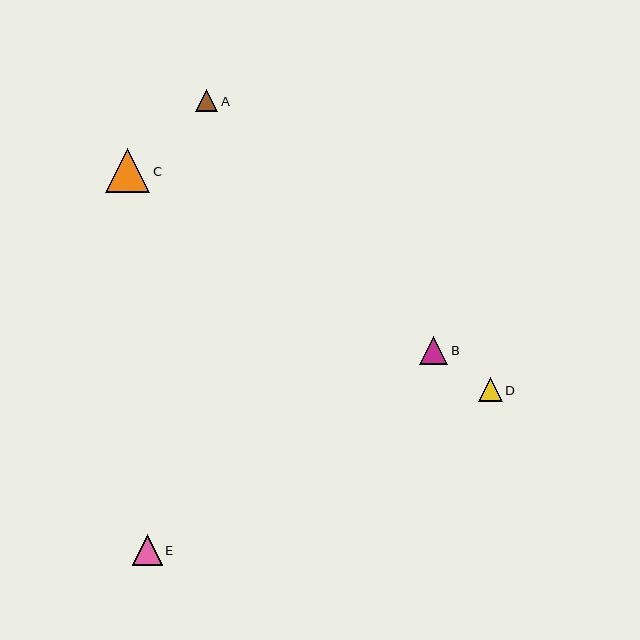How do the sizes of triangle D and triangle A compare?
Triangle D and triangle A are approximately the same size.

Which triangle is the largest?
Triangle C is the largest with a size of approximately 44 pixels.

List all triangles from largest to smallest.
From largest to smallest: C, E, B, D, A.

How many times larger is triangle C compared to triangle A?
Triangle C is approximately 2.0 times the size of triangle A.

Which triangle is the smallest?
Triangle A is the smallest with a size of approximately 22 pixels.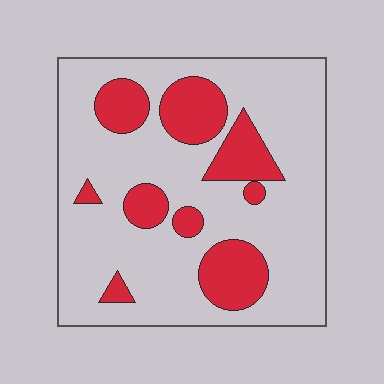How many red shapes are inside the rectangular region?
9.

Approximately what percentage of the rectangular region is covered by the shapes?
Approximately 25%.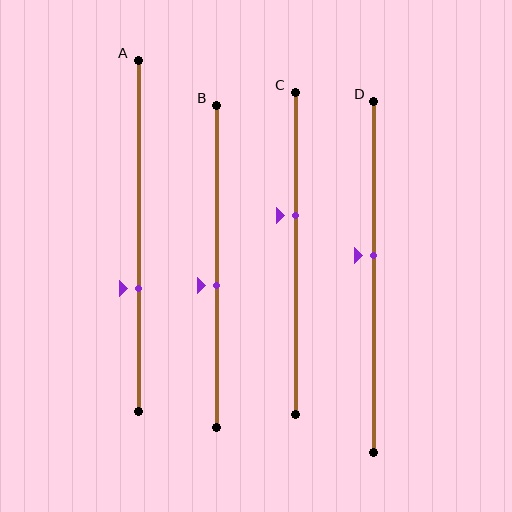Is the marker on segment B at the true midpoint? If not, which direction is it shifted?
No, the marker on segment B is shifted downward by about 6% of the segment length.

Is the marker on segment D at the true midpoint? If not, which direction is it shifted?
No, the marker on segment D is shifted upward by about 6% of the segment length.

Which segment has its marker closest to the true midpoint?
Segment B has its marker closest to the true midpoint.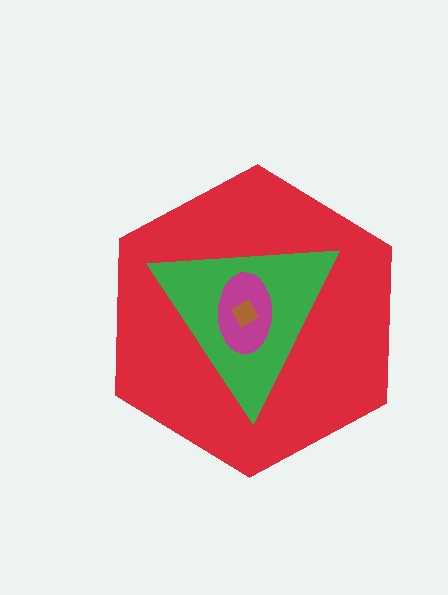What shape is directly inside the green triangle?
The magenta ellipse.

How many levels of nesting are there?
4.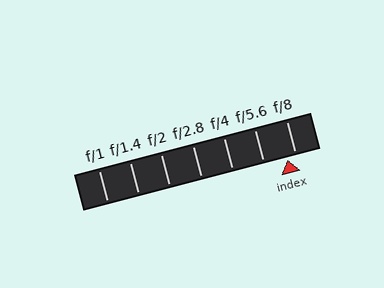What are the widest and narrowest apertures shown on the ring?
The widest aperture shown is f/1 and the narrowest is f/8.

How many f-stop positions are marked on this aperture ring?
There are 7 f-stop positions marked.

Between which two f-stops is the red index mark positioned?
The index mark is between f/5.6 and f/8.